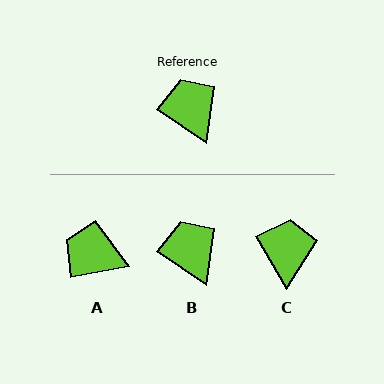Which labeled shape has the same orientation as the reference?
B.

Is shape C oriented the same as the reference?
No, it is off by about 25 degrees.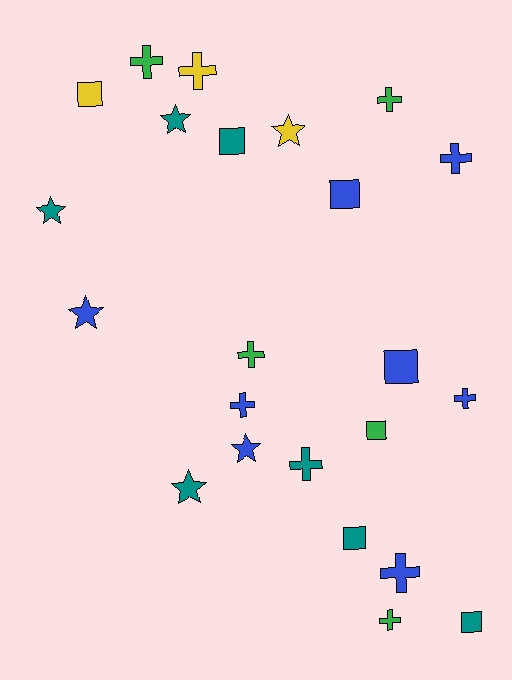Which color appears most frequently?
Blue, with 8 objects.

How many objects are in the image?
There are 23 objects.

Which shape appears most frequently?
Cross, with 10 objects.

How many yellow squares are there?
There is 1 yellow square.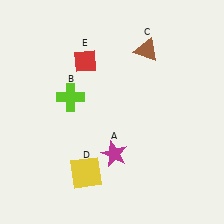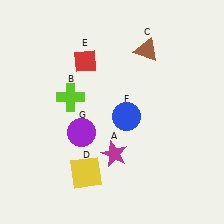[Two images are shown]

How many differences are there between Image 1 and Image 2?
There are 2 differences between the two images.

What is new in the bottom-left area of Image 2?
A purple circle (G) was added in the bottom-left area of Image 2.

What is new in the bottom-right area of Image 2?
A blue circle (F) was added in the bottom-right area of Image 2.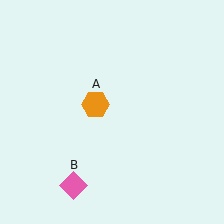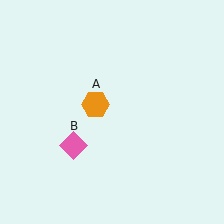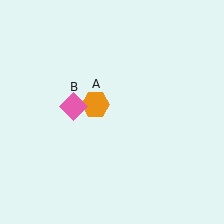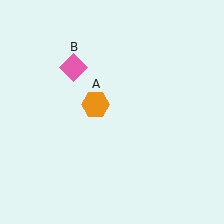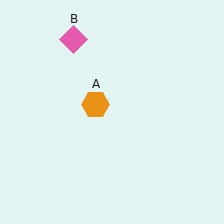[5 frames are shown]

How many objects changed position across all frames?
1 object changed position: pink diamond (object B).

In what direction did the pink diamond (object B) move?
The pink diamond (object B) moved up.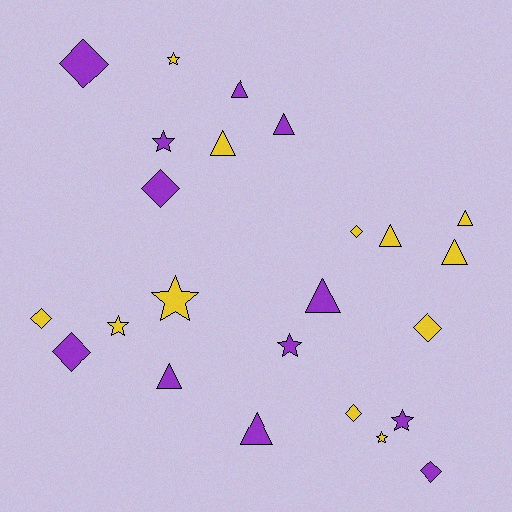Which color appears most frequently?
Purple, with 12 objects.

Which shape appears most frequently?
Triangle, with 9 objects.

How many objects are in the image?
There are 24 objects.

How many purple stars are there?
There are 3 purple stars.